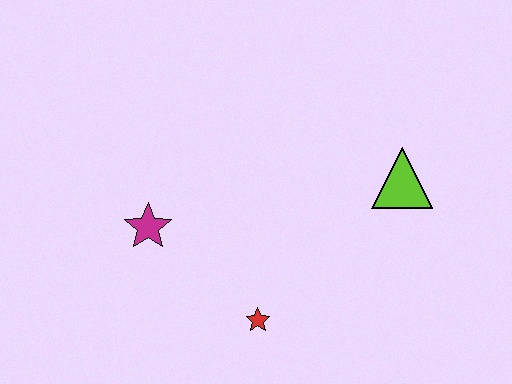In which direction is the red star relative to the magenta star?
The red star is to the right of the magenta star.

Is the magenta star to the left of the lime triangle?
Yes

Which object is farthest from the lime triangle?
The magenta star is farthest from the lime triangle.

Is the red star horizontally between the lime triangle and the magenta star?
Yes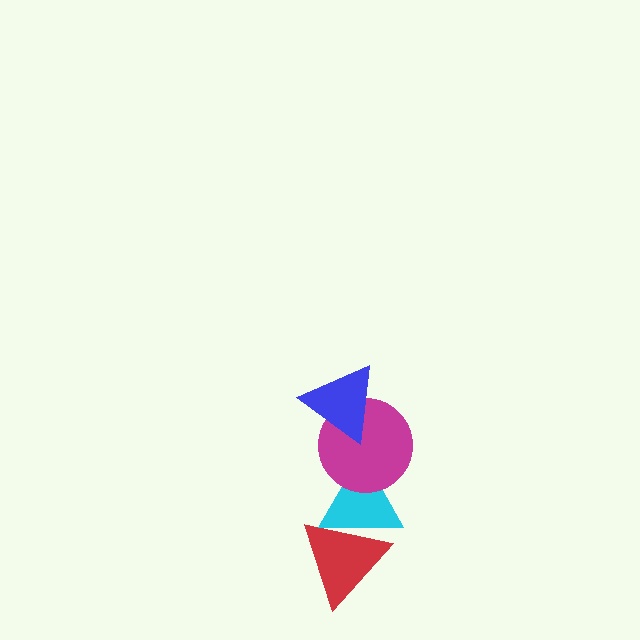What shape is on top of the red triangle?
The cyan triangle is on top of the red triangle.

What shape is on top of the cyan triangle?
The magenta circle is on top of the cyan triangle.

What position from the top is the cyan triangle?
The cyan triangle is 3rd from the top.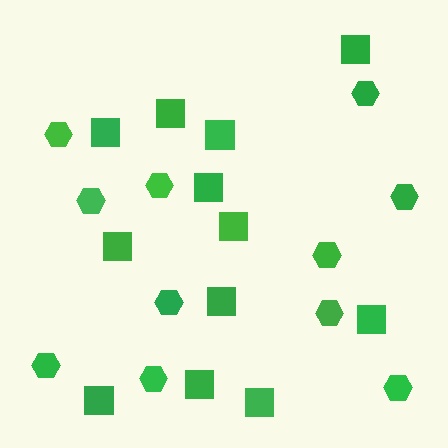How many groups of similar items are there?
There are 2 groups: one group of hexagons (11) and one group of squares (12).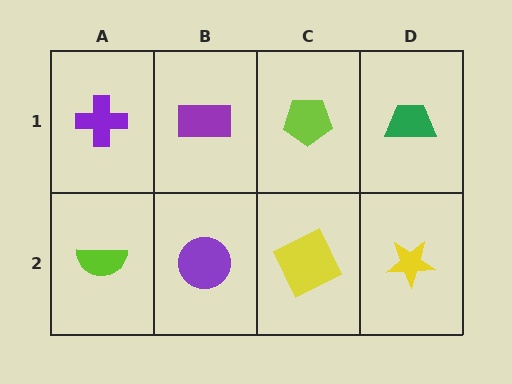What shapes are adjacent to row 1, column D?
A yellow star (row 2, column D), a lime pentagon (row 1, column C).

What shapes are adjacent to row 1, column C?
A yellow square (row 2, column C), a purple rectangle (row 1, column B), a green trapezoid (row 1, column D).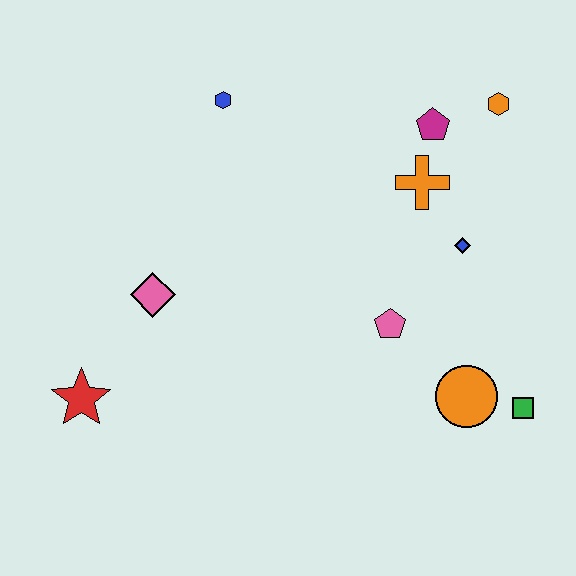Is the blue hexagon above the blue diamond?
Yes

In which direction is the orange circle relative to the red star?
The orange circle is to the right of the red star.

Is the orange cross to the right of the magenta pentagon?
No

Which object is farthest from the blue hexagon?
The green square is farthest from the blue hexagon.